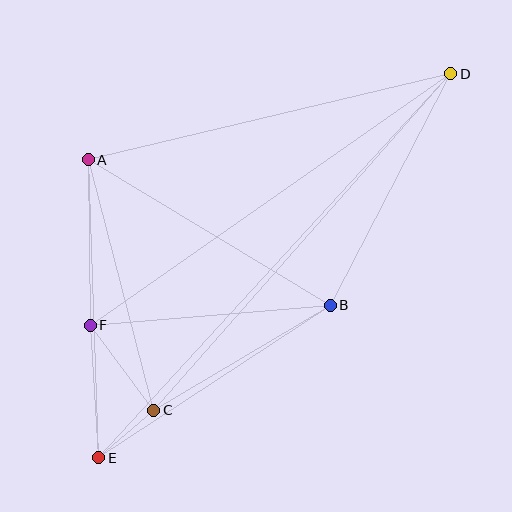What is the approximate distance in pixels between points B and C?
The distance between B and C is approximately 205 pixels.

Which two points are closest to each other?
Points C and E are closest to each other.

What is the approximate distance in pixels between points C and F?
The distance between C and F is approximately 106 pixels.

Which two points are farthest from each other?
Points D and E are farthest from each other.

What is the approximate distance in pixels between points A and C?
The distance between A and C is approximately 259 pixels.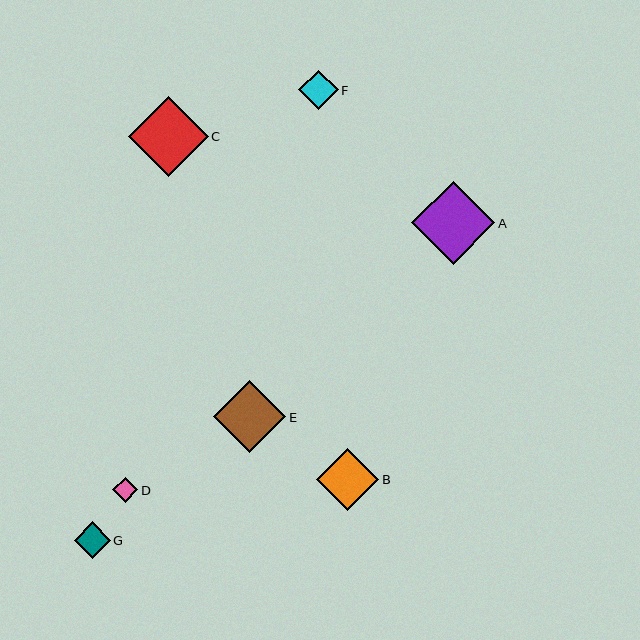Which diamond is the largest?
Diamond A is the largest with a size of approximately 83 pixels.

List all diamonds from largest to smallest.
From largest to smallest: A, C, E, B, F, G, D.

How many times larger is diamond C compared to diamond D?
Diamond C is approximately 3.2 times the size of diamond D.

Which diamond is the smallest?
Diamond D is the smallest with a size of approximately 25 pixels.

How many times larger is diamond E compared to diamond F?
Diamond E is approximately 1.8 times the size of diamond F.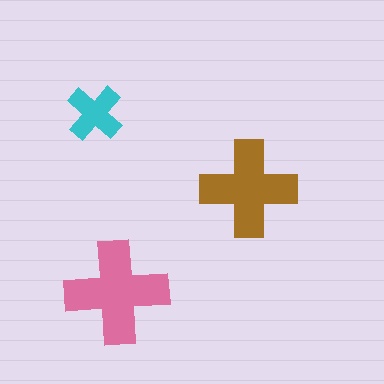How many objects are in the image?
There are 3 objects in the image.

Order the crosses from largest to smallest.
the pink one, the brown one, the cyan one.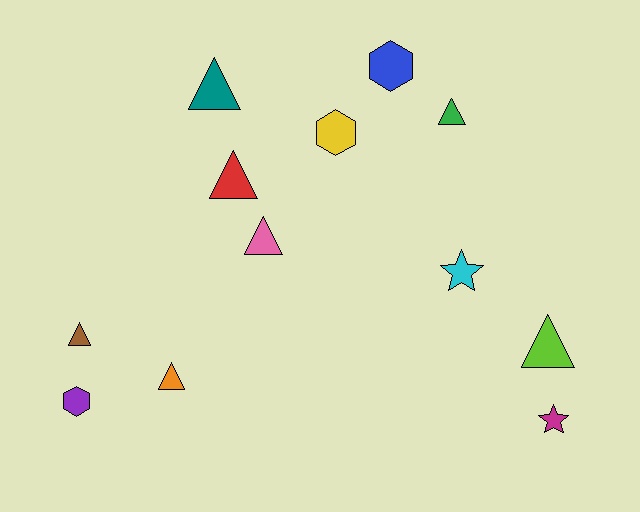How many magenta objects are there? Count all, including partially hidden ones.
There is 1 magenta object.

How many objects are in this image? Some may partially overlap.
There are 12 objects.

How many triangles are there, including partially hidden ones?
There are 7 triangles.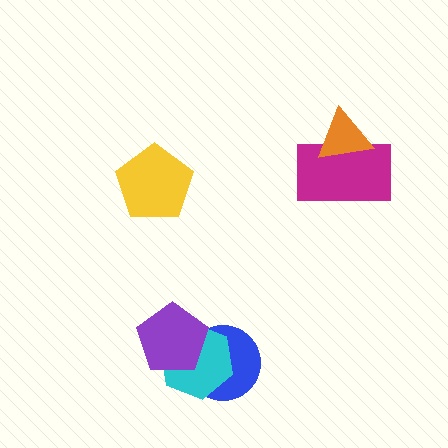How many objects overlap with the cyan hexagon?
2 objects overlap with the cyan hexagon.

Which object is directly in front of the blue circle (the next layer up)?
The cyan hexagon is directly in front of the blue circle.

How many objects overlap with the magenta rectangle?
1 object overlaps with the magenta rectangle.